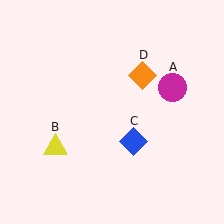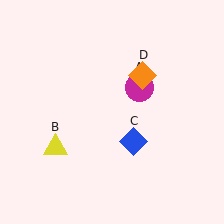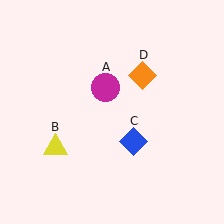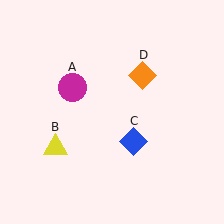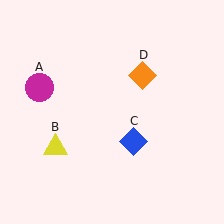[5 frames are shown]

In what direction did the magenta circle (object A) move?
The magenta circle (object A) moved left.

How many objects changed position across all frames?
1 object changed position: magenta circle (object A).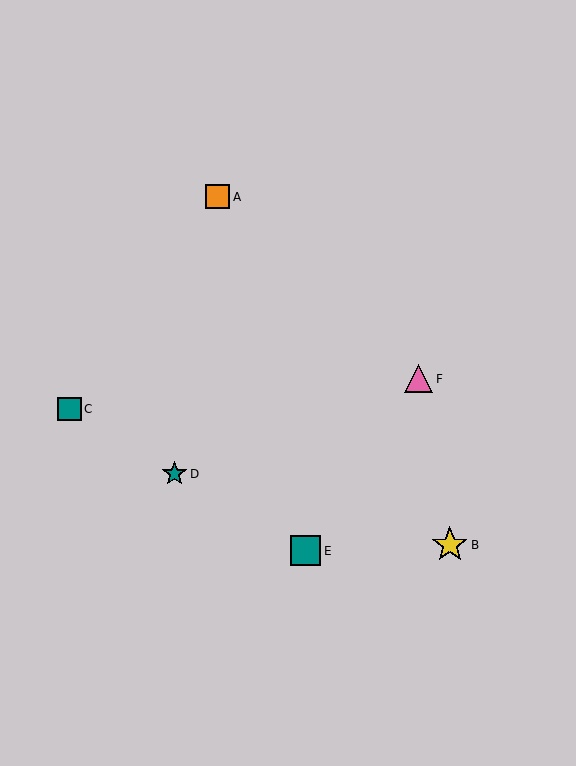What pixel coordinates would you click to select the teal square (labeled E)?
Click at (305, 551) to select the teal square E.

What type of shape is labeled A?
Shape A is an orange square.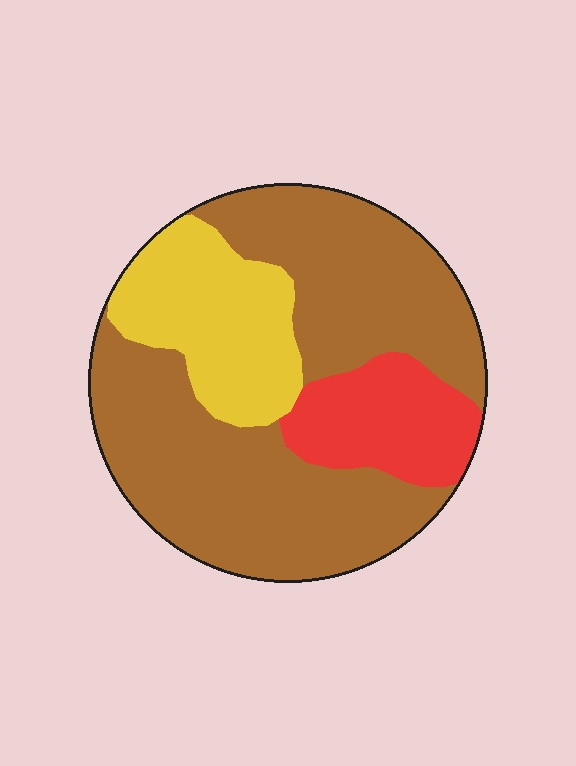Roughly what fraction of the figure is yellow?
Yellow takes up less than a quarter of the figure.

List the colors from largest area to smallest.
From largest to smallest: brown, yellow, red.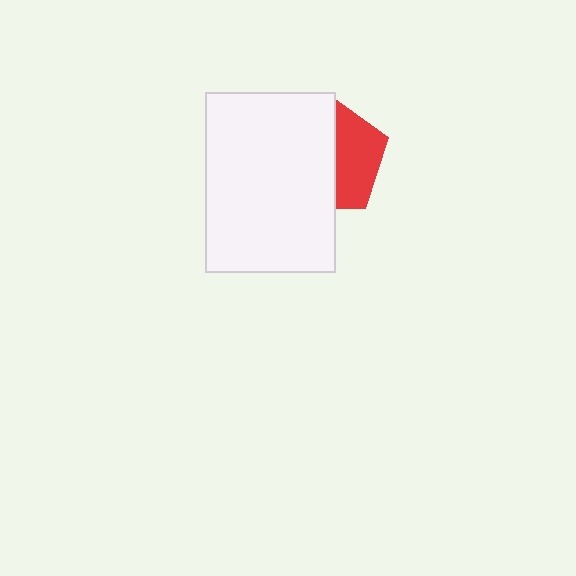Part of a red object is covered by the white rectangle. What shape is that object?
It is a pentagon.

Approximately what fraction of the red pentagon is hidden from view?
Roughly 59% of the red pentagon is hidden behind the white rectangle.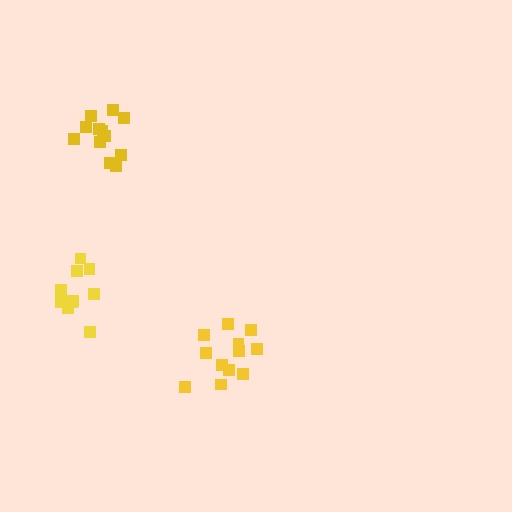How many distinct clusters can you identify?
There are 3 distinct clusters.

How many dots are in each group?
Group 1: 12 dots, Group 2: 10 dots, Group 3: 12 dots (34 total).